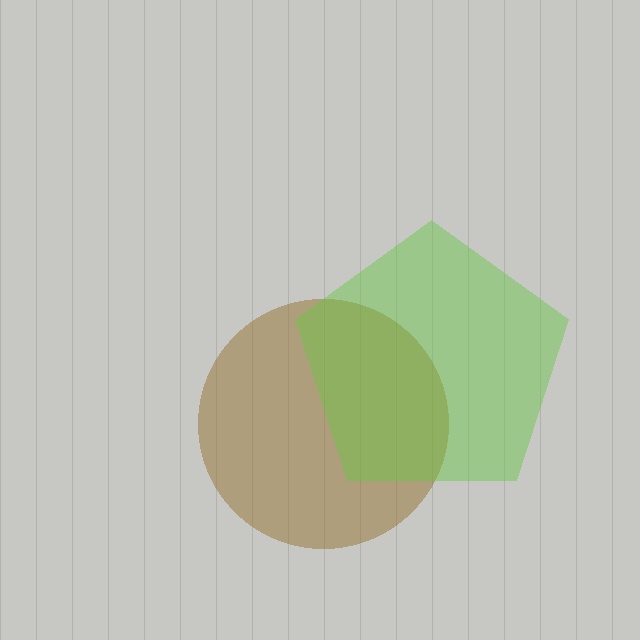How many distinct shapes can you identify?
There are 2 distinct shapes: a brown circle, a lime pentagon.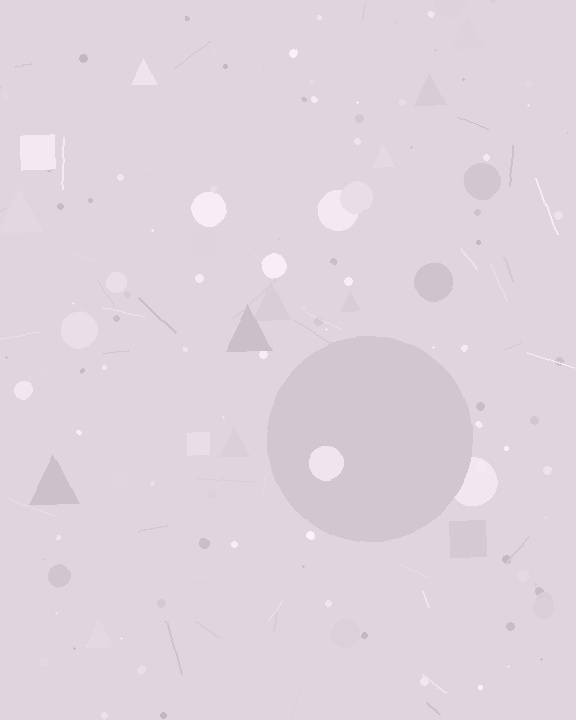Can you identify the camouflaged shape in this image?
The camouflaged shape is a circle.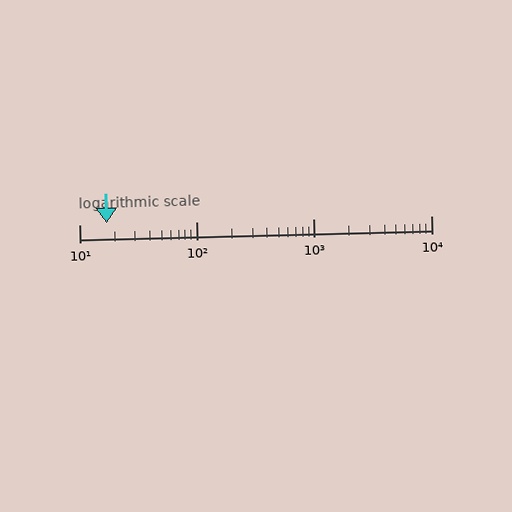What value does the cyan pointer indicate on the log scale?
The pointer indicates approximately 17.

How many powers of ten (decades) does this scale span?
The scale spans 3 decades, from 10 to 10000.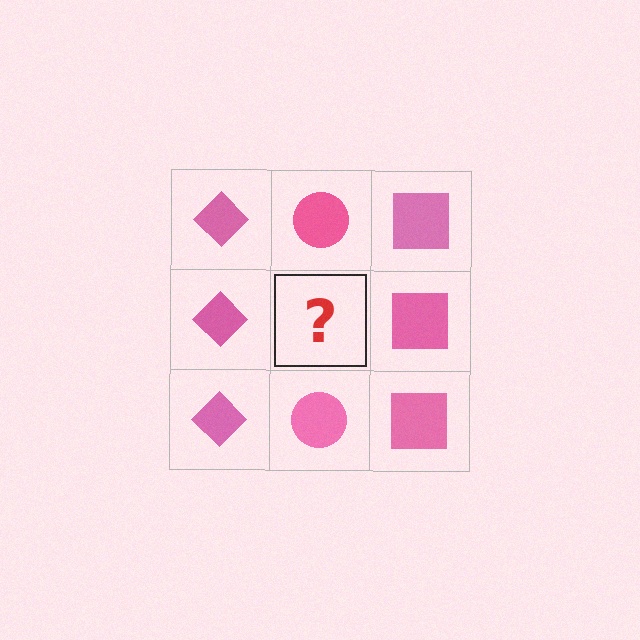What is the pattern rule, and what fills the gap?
The rule is that each column has a consistent shape. The gap should be filled with a pink circle.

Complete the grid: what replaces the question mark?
The question mark should be replaced with a pink circle.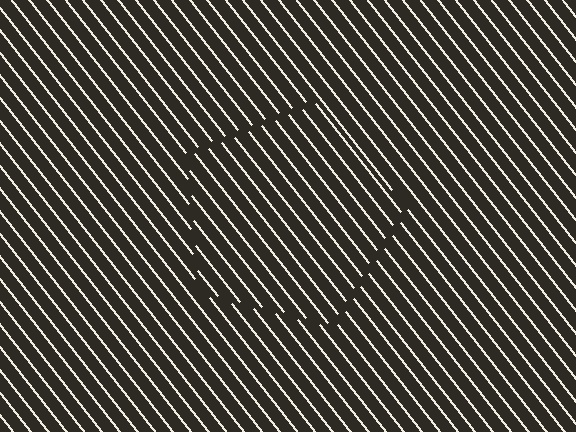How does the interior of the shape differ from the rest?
The interior of the shape contains the same grating, shifted by half a period — the contour is defined by the phase discontinuity where line-ends from the inner and outer gratings abut.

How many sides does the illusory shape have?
5 sides — the line-ends trace a pentagon.